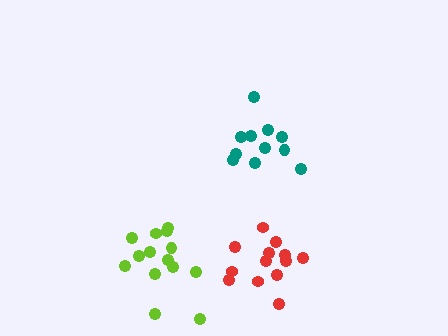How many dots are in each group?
Group 1: 14 dots, Group 2: 11 dots, Group 3: 13 dots (38 total).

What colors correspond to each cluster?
The clusters are colored: lime, teal, red.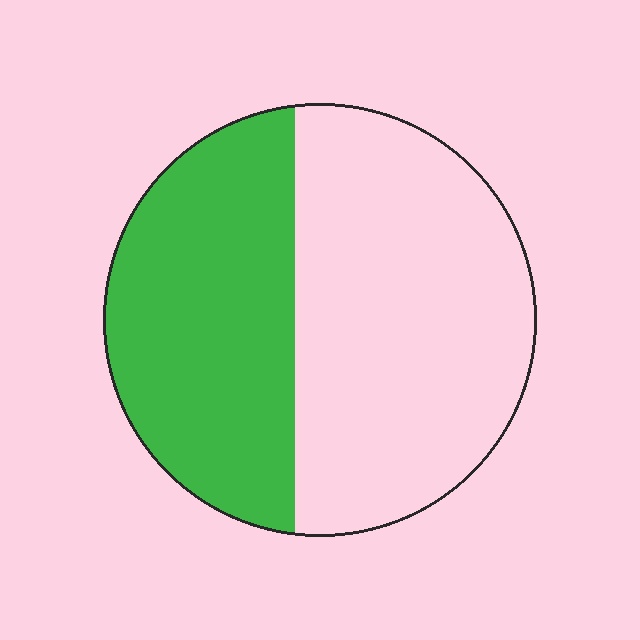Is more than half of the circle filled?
No.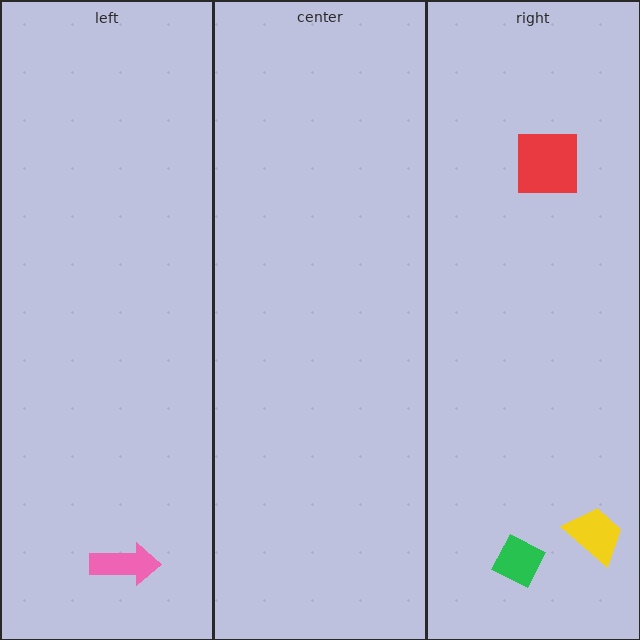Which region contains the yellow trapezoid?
The right region.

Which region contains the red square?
The right region.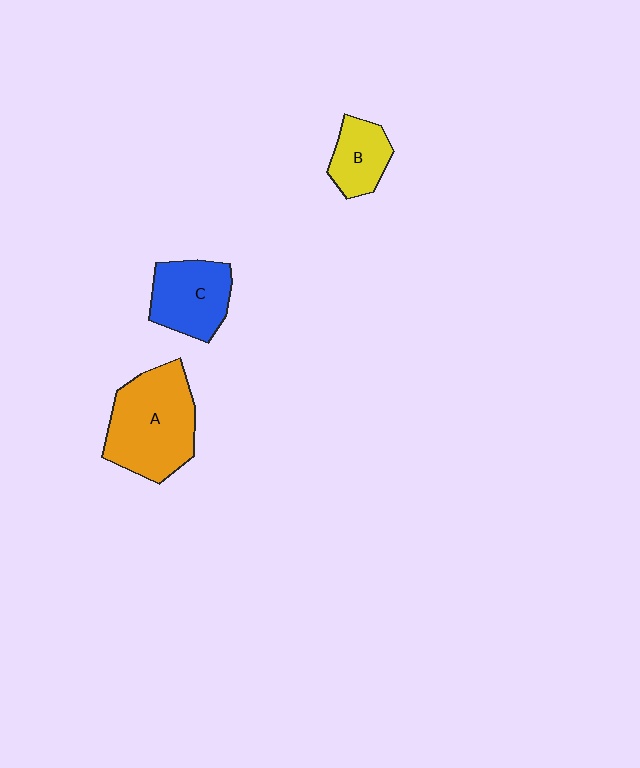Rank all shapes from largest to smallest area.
From largest to smallest: A (orange), C (blue), B (yellow).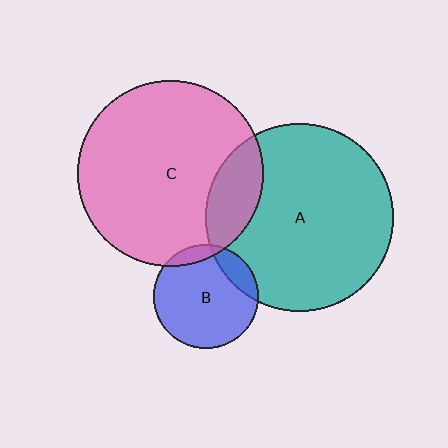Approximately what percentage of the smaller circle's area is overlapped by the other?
Approximately 10%.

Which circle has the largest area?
Circle A (teal).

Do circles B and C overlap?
Yes.